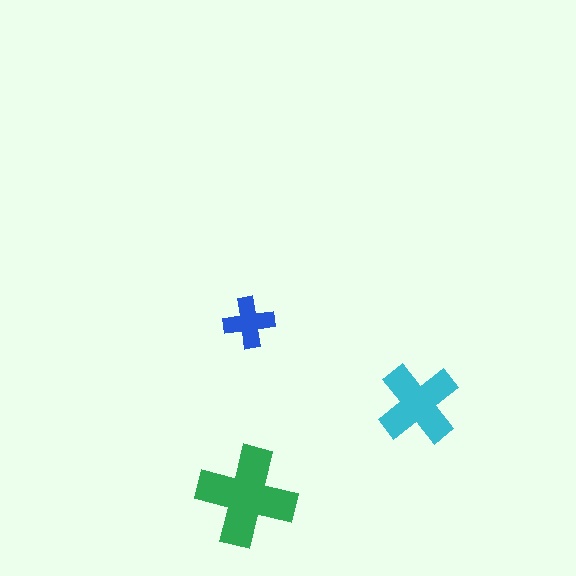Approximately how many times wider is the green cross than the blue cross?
About 2 times wider.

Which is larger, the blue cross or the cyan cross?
The cyan one.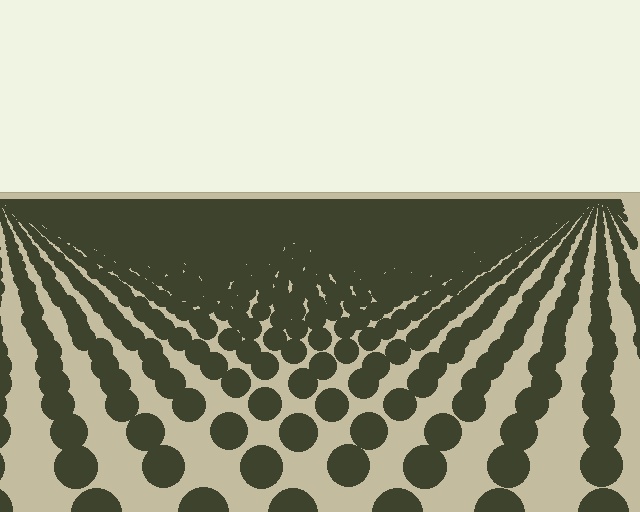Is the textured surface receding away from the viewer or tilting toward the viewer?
The surface is receding away from the viewer. Texture elements get smaller and denser toward the top.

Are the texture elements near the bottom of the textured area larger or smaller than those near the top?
Larger. Near the bottom, elements are closer to the viewer and appear at a bigger on-screen size.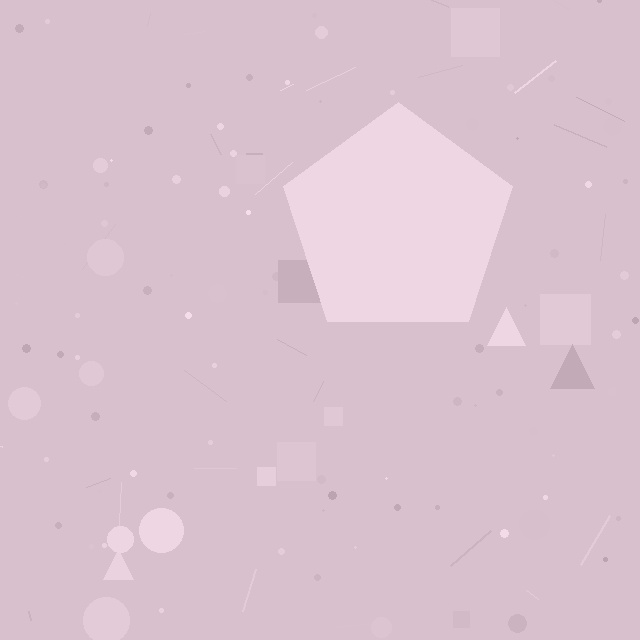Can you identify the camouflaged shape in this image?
The camouflaged shape is a pentagon.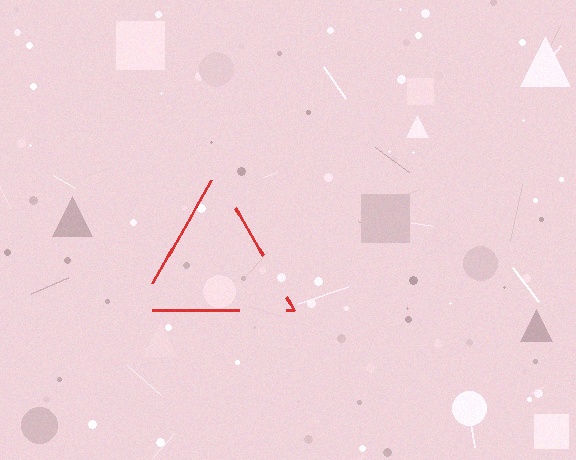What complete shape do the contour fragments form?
The contour fragments form a triangle.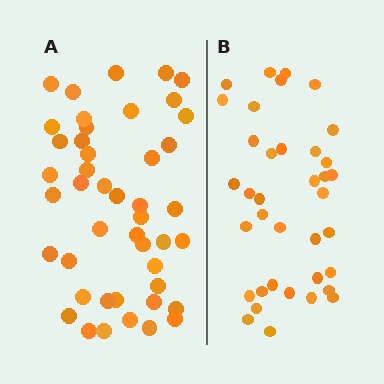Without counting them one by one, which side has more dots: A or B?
Region A (the left region) has more dots.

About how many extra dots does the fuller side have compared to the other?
Region A has roughly 8 or so more dots than region B.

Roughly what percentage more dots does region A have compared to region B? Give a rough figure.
About 20% more.